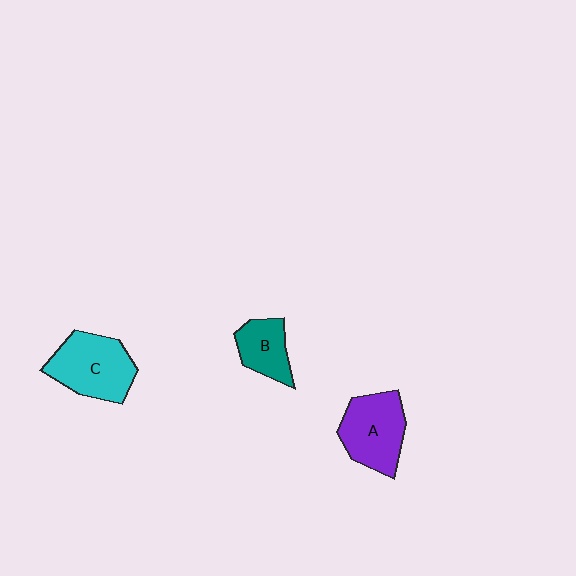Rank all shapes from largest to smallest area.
From largest to smallest: C (cyan), A (purple), B (teal).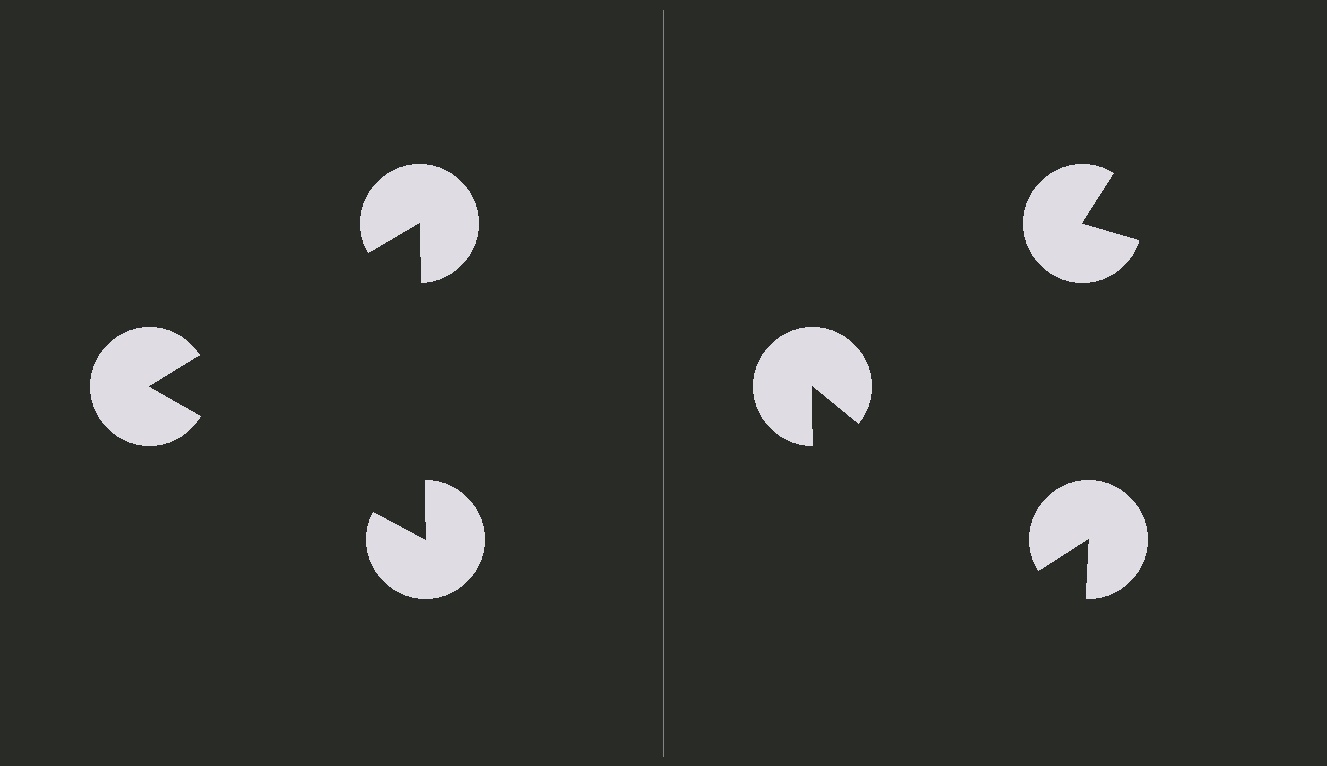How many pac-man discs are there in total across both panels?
6 — 3 on each side.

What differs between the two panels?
The pac-man discs are positioned identically on both sides; only the wedge orientations differ. On the left they align to a triangle; on the right they are misaligned.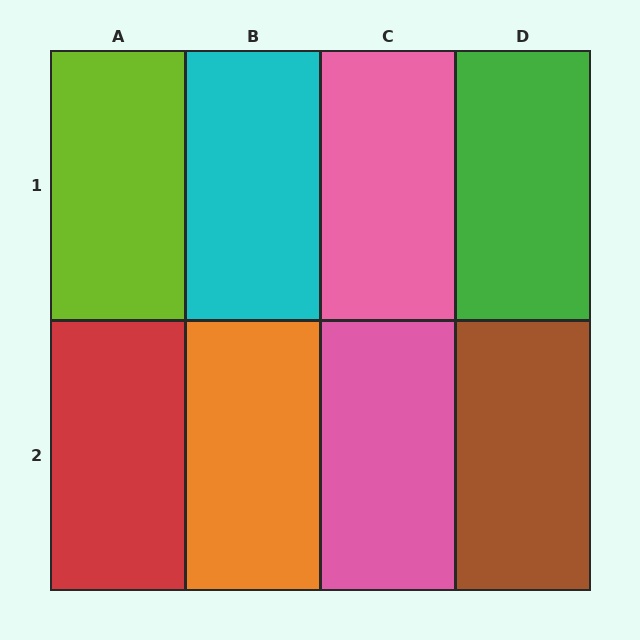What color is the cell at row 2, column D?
Brown.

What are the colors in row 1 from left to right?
Lime, cyan, pink, green.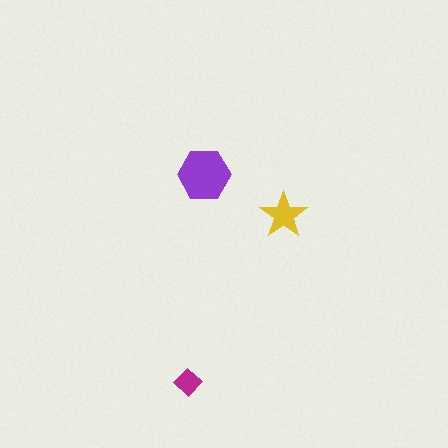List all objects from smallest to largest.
The magenta diamond, the yellow star, the purple hexagon.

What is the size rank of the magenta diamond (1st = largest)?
3rd.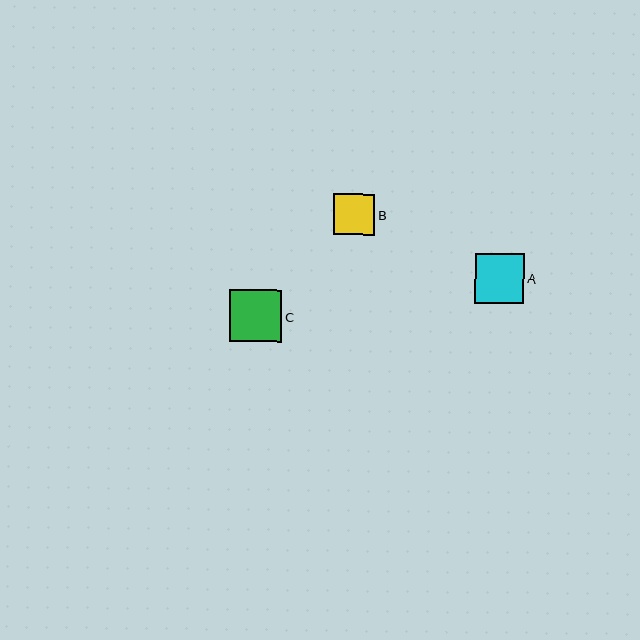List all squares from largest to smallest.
From largest to smallest: C, A, B.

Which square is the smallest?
Square B is the smallest with a size of approximately 41 pixels.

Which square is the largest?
Square C is the largest with a size of approximately 52 pixels.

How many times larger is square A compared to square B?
Square A is approximately 1.2 times the size of square B.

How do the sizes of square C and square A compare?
Square C and square A are approximately the same size.